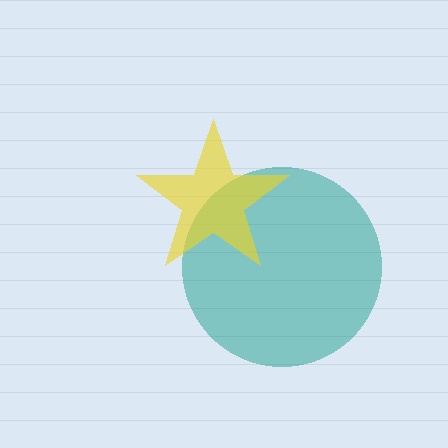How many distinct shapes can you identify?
There are 2 distinct shapes: a teal circle, a yellow star.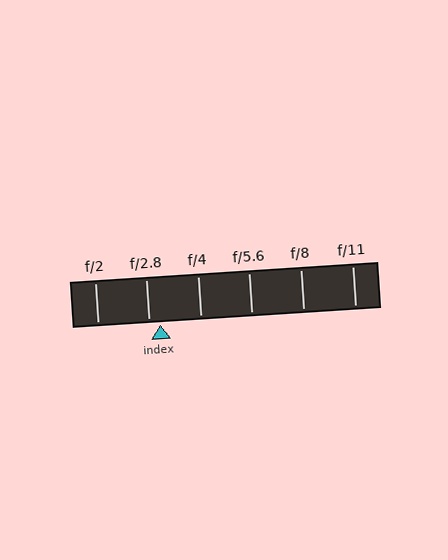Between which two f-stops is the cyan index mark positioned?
The index mark is between f/2.8 and f/4.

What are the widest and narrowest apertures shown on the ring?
The widest aperture shown is f/2 and the narrowest is f/11.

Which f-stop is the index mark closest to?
The index mark is closest to f/2.8.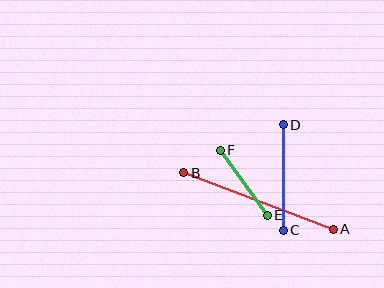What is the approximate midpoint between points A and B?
The midpoint is at approximately (259, 201) pixels.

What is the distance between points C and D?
The distance is approximately 106 pixels.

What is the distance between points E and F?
The distance is approximately 80 pixels.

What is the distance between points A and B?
The distance is approximately 160 pixels.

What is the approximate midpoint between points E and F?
The midpoint is at approximately (244, 183) pixels.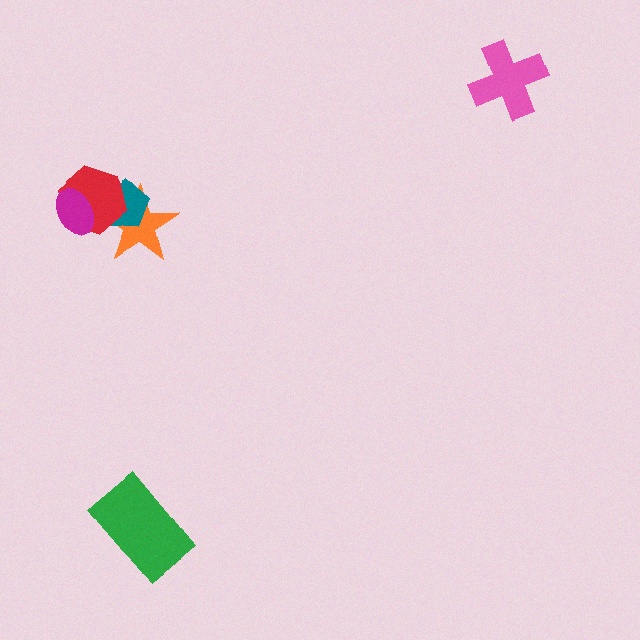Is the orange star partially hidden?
Yes, it is partially covered by another shape.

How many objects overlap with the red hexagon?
3 objects overlap with the red hexagon.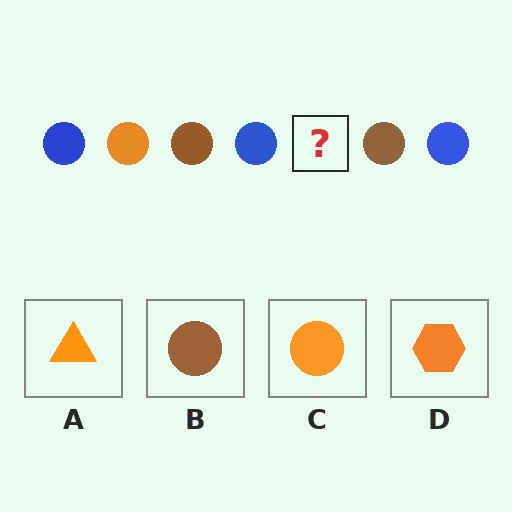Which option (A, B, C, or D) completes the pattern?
C.